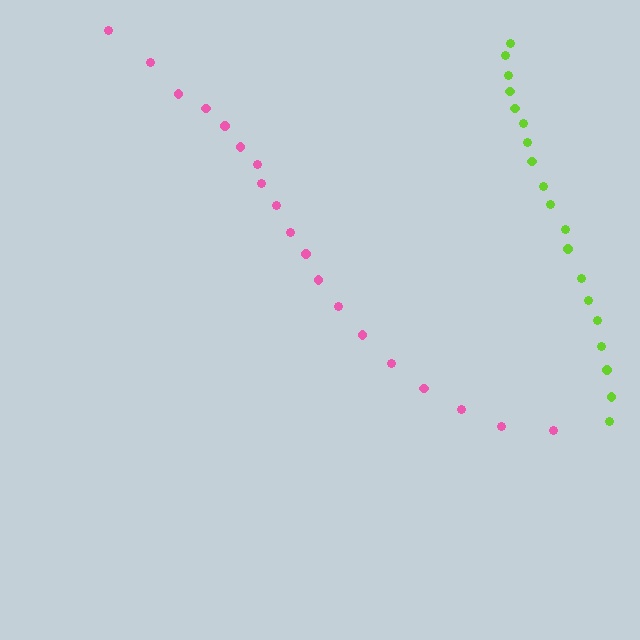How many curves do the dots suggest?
There are 2 distinct paths.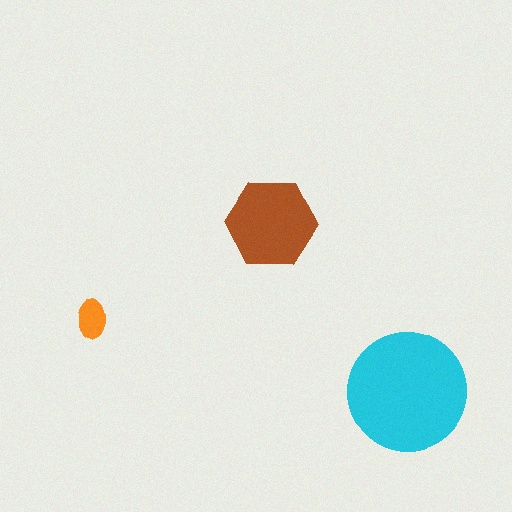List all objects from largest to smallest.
The cyan circle, the brown hexagon, the orange ellipse.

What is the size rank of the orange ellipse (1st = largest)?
3rd.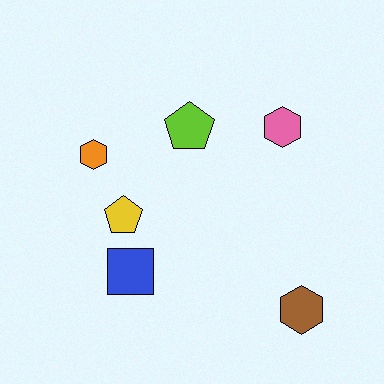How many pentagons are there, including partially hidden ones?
There are 2 pentagons.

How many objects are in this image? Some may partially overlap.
There are 6 objects.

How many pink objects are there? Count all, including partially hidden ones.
There is 1 pink object.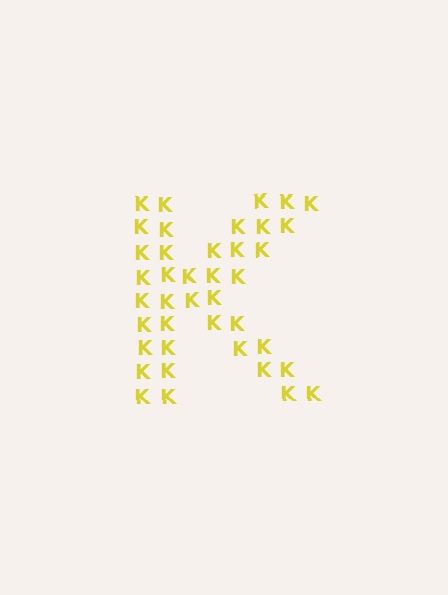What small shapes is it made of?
It is made of small letter K's.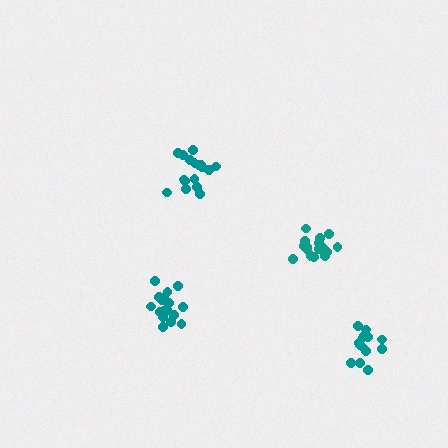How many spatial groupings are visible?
There are 4 spatial groupings.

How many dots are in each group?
Group 1: 17 dots, Group 2: 16 dots, Group 3: 19 dots, Group 4: 14 dots (66 total).